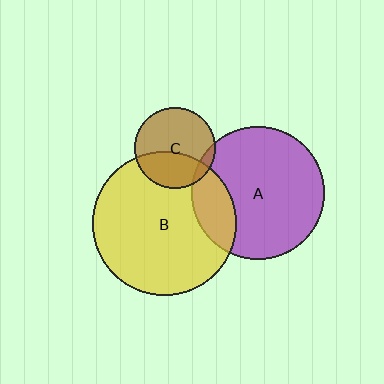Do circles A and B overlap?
Yes.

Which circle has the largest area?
Circle B (yellow).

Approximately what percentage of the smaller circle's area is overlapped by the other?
Approximately 20%.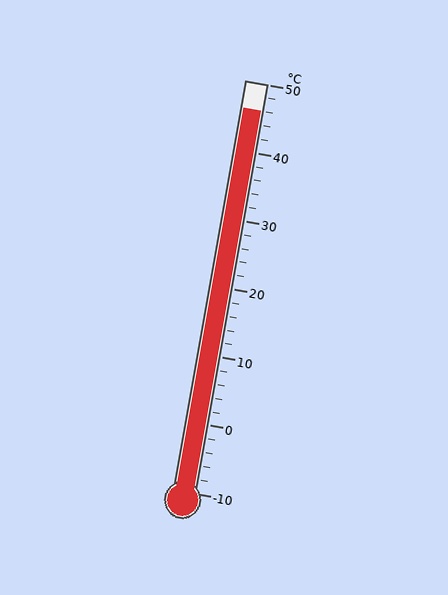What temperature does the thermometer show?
The thermometer shows approximately 46°C.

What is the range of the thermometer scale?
The thermometer scale ranges from -10°C to 50°C.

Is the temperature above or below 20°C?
The temperature is above 20°C.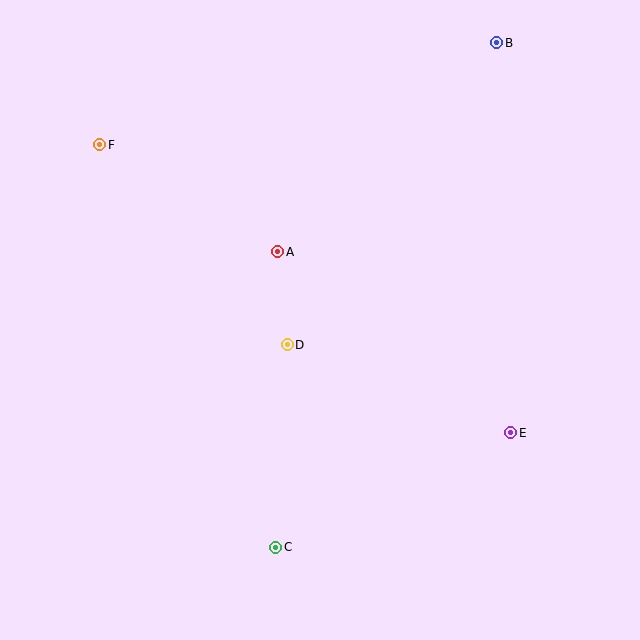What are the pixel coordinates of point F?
Point F is at (100, 145).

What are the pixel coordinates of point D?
Point D is at (287, 345).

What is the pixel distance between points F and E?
The distance between F and E is 502 pixels.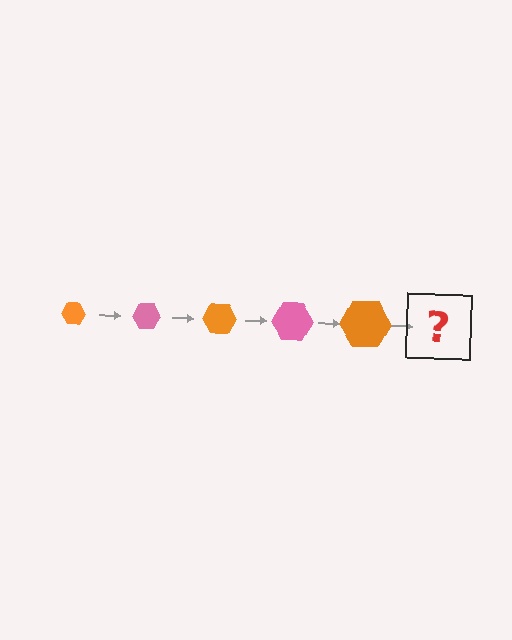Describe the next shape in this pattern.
It should be a pink hexagon, larger than the previous one.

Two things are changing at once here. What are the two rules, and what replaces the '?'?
The two rules are that the hexagon grows larger each step and the color cycles through orange and pink. The '?' should be a pink hexagon, larger than the previous one.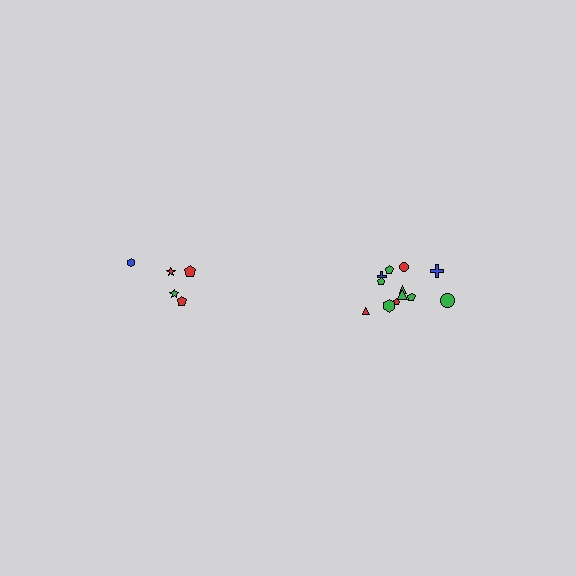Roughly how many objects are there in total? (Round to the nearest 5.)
Roughly 15 objects in total.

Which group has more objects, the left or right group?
The right group.